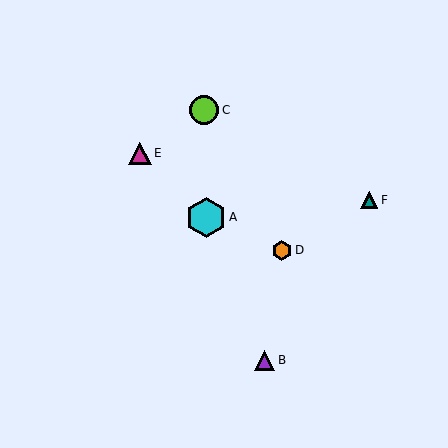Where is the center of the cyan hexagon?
The center of the cyan hexagon is at (206, 217).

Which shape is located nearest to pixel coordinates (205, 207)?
The cyan hexagon (labeled A) at (206, 217) is nearest to that location.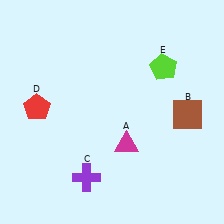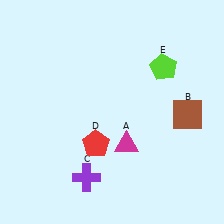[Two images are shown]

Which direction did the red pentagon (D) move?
The red pentagon (D) moved right.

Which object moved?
The red pentagon (D) moved right.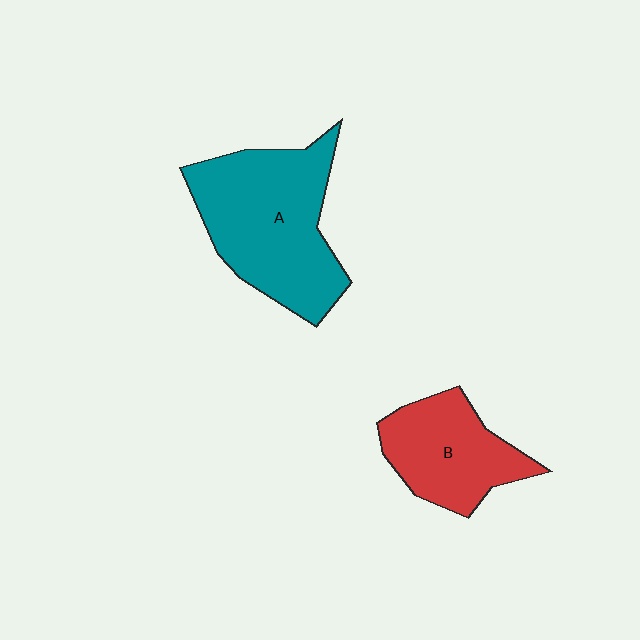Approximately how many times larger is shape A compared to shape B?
Approximately 1.6 times.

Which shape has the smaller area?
Shape B (red).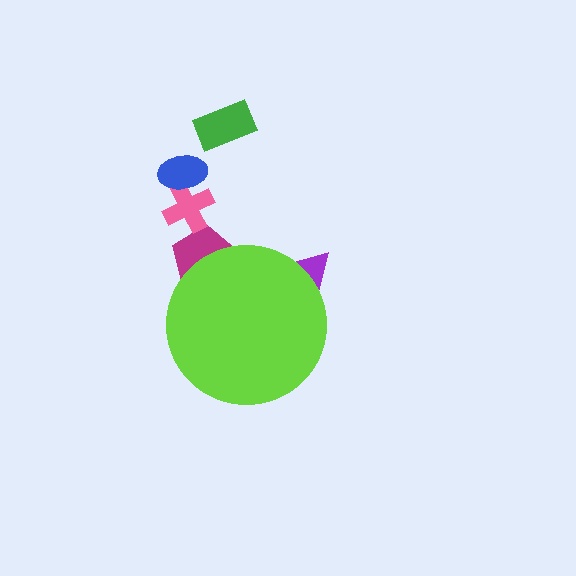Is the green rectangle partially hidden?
No, the green rectangle is fully visible.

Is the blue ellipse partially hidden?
No, the blue ellipse is fully visible.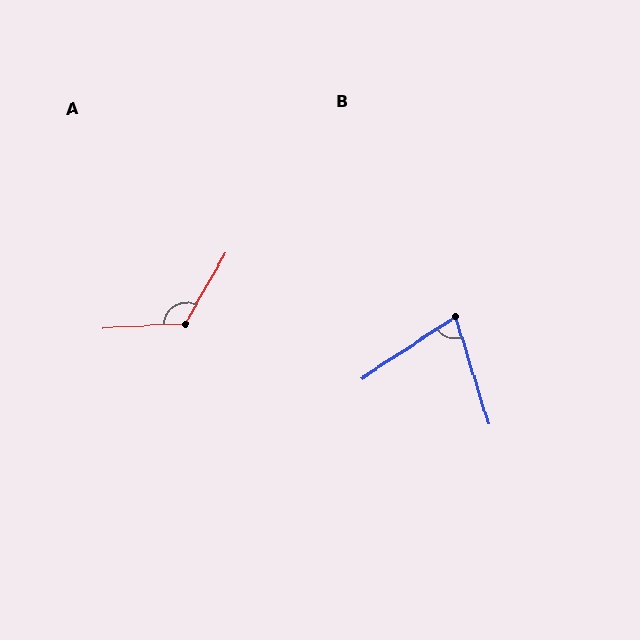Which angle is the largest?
A, at approximately 122 degrees.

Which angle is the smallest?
B, at approximately 74 degrees.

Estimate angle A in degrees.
Approximately 122 degrees.